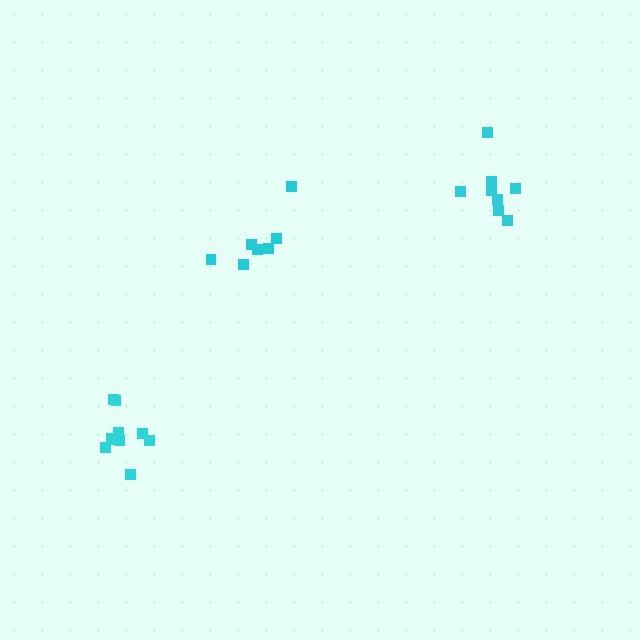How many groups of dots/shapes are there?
There are 3 groups.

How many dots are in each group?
Group 1: 8 dots, Group 2: 7 dots, Group 3: 10 dots (25 total).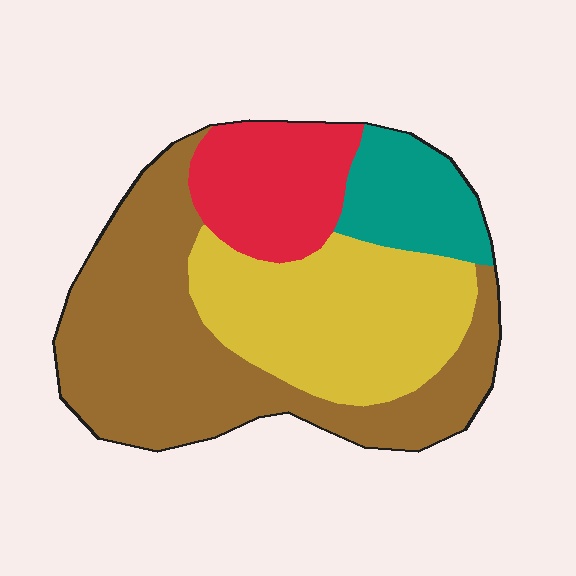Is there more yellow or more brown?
Brown.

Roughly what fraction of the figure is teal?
Teal takes up about one eighth (1/8) of the figure.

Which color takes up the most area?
Brown, at roughly 40%.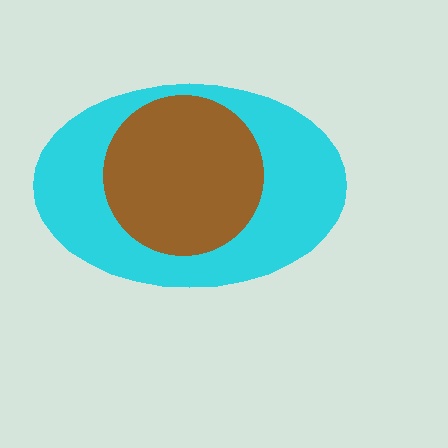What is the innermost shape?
The brown circle.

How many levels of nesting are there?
2.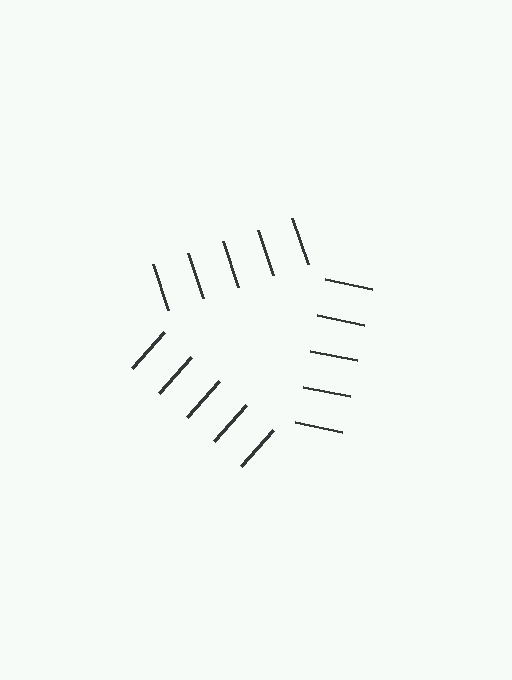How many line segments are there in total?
15 — 5 along each of the 3 edges.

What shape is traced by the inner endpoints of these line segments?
An illusory triangle — the line segments terminate on its edges but no continuous stroke is drawn.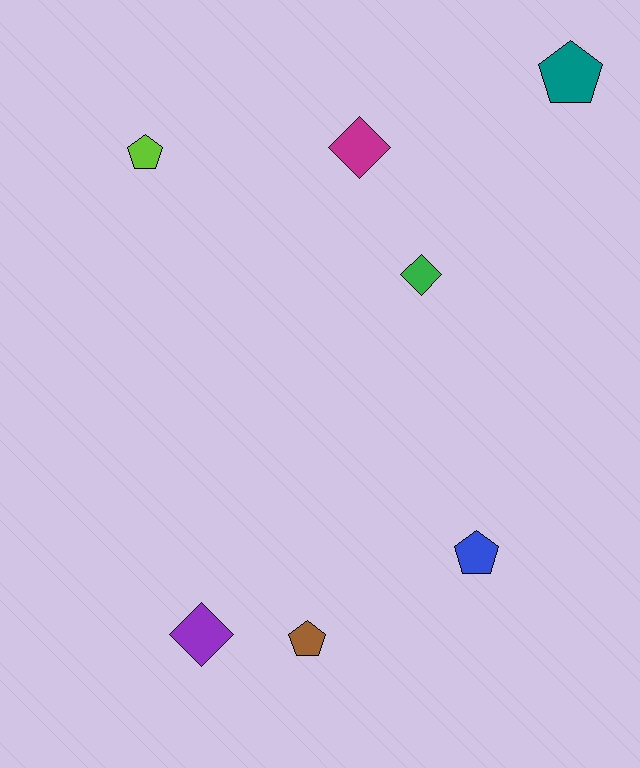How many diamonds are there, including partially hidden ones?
There are 3 diamonds.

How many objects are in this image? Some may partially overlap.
There are 7 objects.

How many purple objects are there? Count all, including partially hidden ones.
There is 1 purple object.